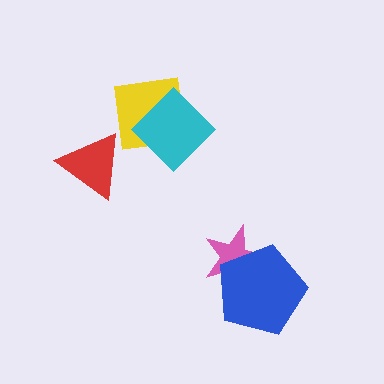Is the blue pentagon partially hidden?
No, no other shape covers it.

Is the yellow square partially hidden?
Yes, it is partially covered by another shape.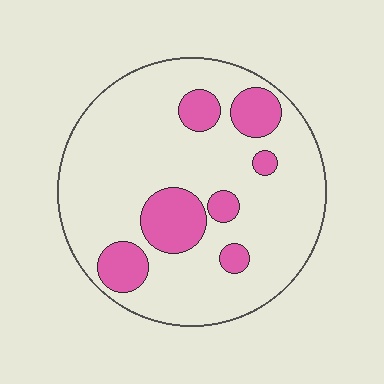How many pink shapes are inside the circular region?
7.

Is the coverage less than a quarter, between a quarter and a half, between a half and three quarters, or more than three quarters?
Less than a quarter.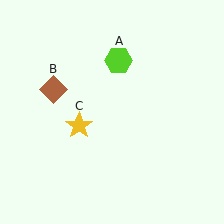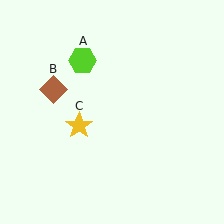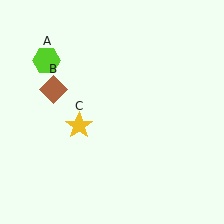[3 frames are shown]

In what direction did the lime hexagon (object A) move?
The lime hexagon (object A) moved left.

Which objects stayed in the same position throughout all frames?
Brown diamond (object B) and yellow star (object C) remained stationary.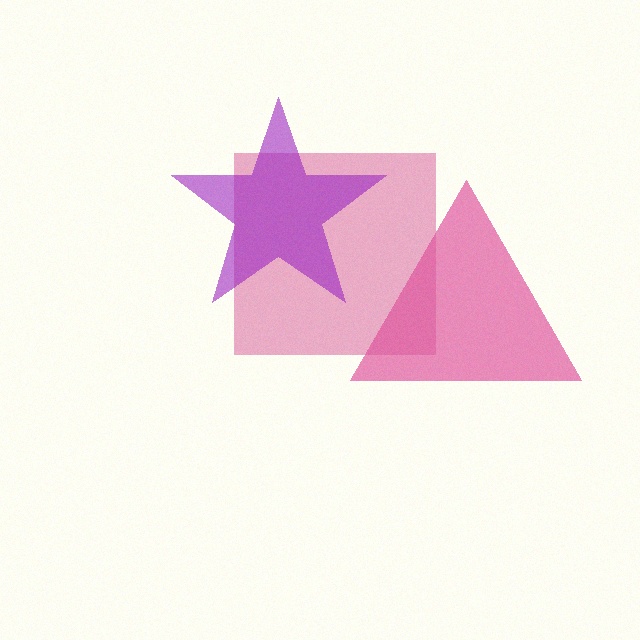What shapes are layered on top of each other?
The layered shapes are: a magenta square, a purple star, a pink triangle.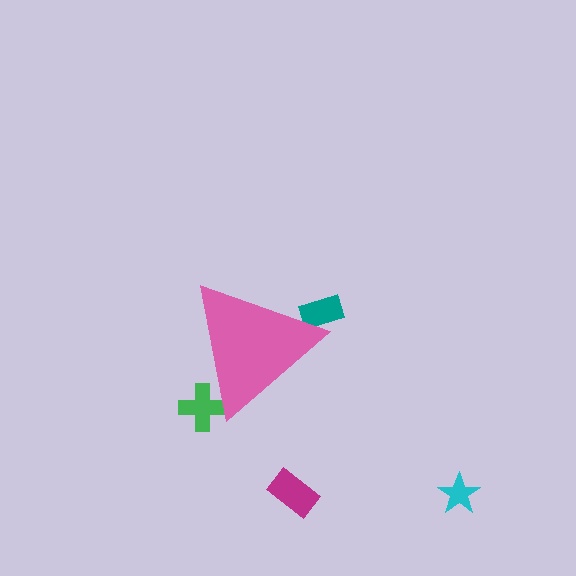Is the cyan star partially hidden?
No, the cyan star is fully visible.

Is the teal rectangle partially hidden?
Yes, the teal rectangle is partially hidden behind the pink triangle.